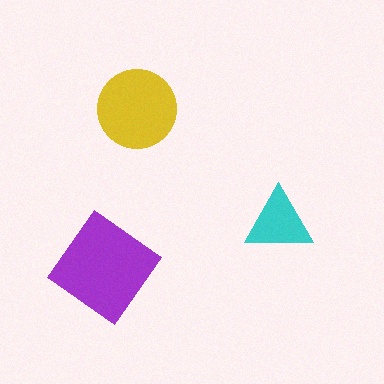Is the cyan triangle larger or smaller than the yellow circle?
Smaller.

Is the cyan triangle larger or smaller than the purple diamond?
Smaller.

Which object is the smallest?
The cyan triangle.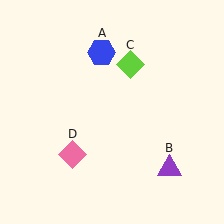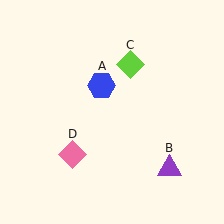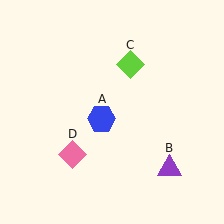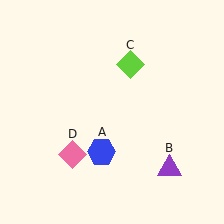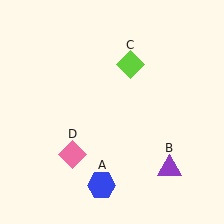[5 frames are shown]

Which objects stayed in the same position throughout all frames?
Purple triangle (object B) and lime diamond (object C) and pink diamond (object D) remained stationary.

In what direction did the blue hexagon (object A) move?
The blue hexagon (object A) moved down.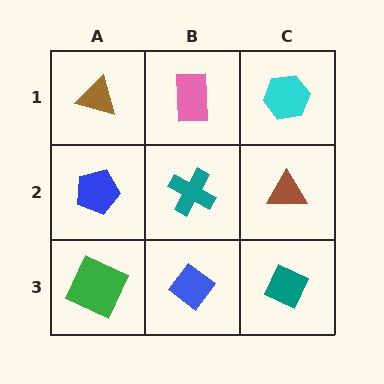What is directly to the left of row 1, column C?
A pink rectangle.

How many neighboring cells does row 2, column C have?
3.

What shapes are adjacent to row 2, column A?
A brown triangle (row 1, column A), a green square (row 3, column A), a teal cross (row 2, column B).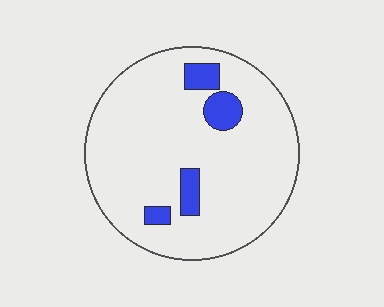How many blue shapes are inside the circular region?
4.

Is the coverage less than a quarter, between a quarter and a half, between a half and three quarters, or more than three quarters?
Less than a quarter.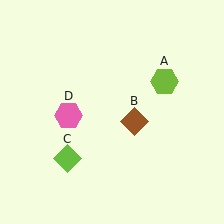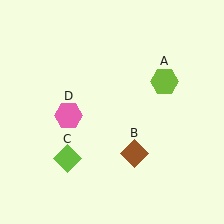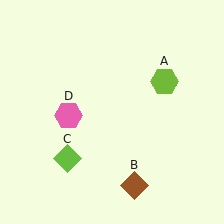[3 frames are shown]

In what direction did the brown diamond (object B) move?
The brown diamond (object B) moved down.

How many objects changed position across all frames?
1 object changed position: brown diamond (object B).